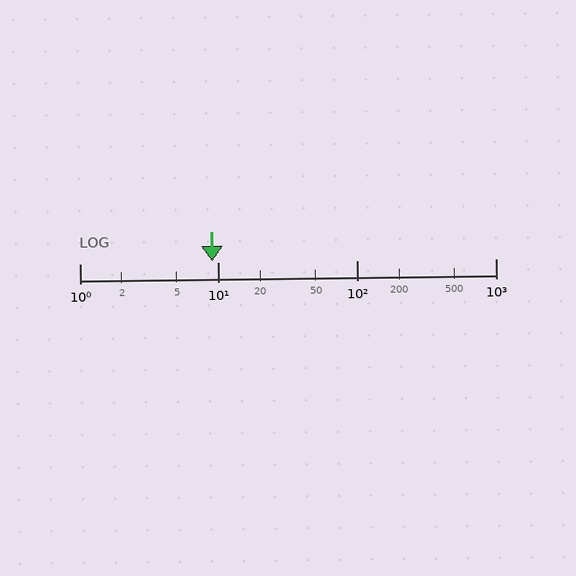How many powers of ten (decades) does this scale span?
The scale spans 3 decades, from 1 to 1000.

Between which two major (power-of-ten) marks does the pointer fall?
The pointer is between 1 and 10.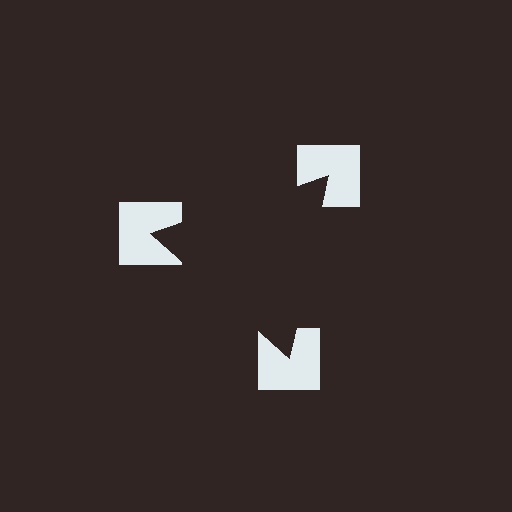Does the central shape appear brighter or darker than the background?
It typically appears slightly darker than the background, even though no actual brightness change is drawn.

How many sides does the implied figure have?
3 sides.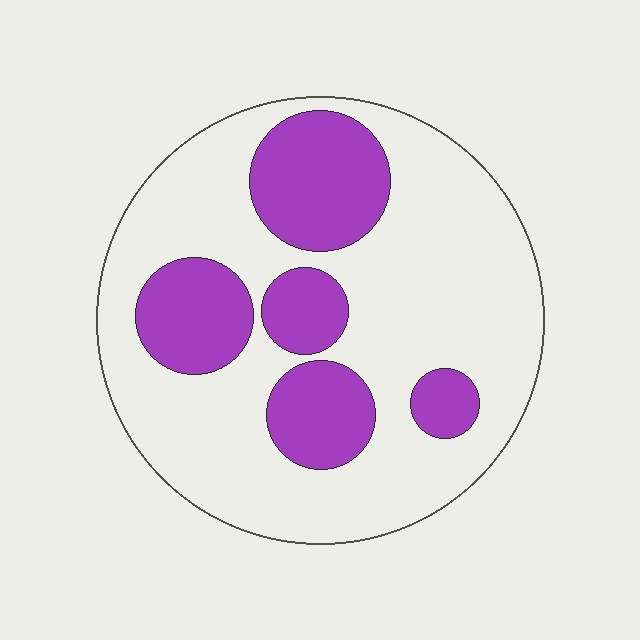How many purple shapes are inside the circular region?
5.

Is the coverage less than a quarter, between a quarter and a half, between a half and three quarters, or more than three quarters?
Between a quarter and a half.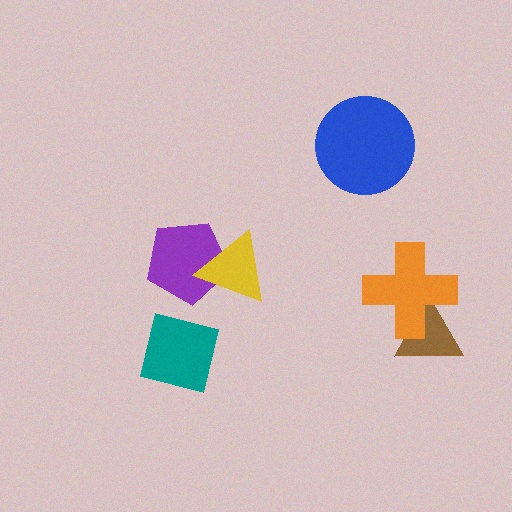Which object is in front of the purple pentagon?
The yellow triangle is in front of the purple pentagon.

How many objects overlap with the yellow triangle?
1 object overlaps with the yellow triangle.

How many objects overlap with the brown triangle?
1 object overlaps with the brown triangle.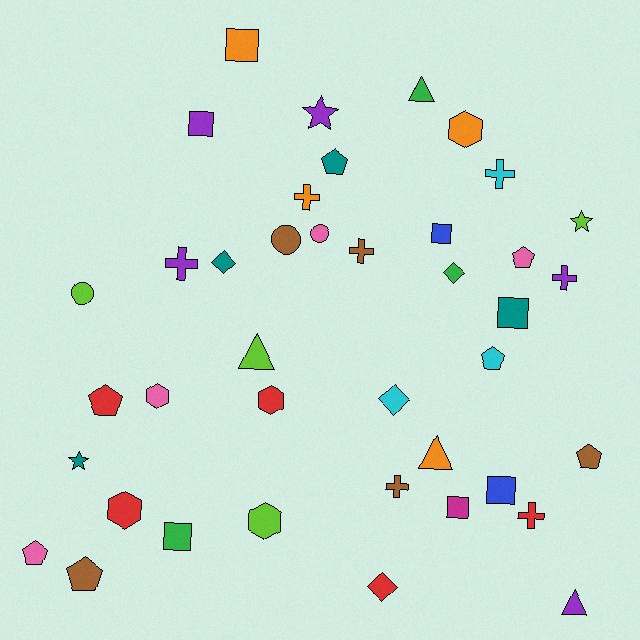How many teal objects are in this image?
There are 4 teal objects.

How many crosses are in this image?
There are 7 crosses.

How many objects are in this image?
There are 40 objects.